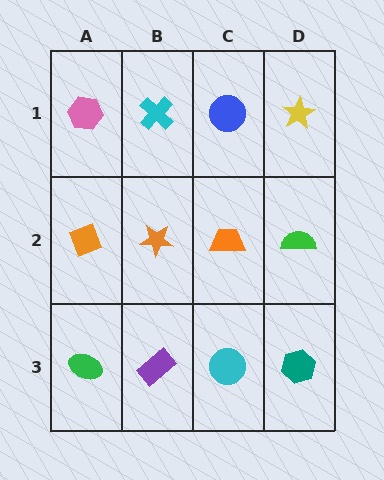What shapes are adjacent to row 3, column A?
An orange diamond (row 2, column A), a purple rectangle (row 3, column B).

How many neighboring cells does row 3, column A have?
2.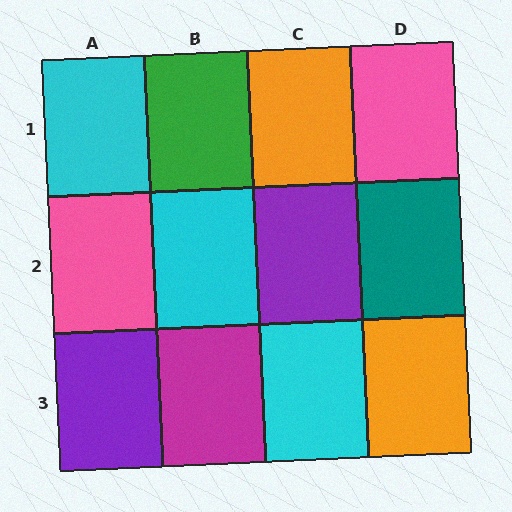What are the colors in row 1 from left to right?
Cyan, green, orange, pink.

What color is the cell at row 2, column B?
Cyan.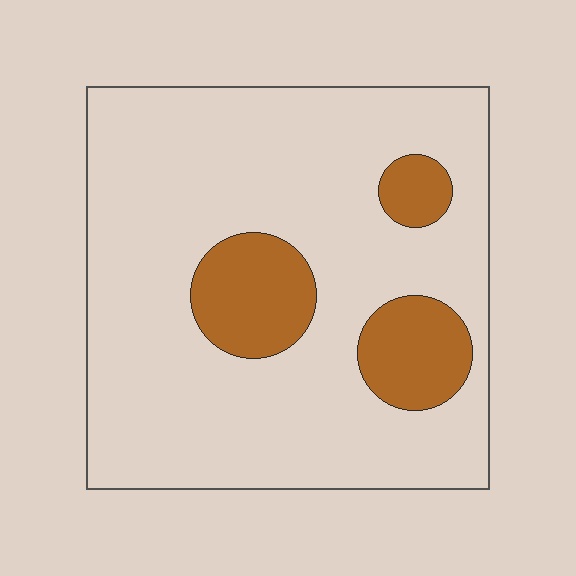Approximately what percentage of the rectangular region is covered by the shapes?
Approximately 15%.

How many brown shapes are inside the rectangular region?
3.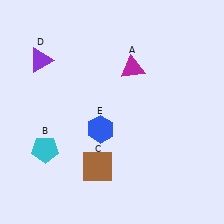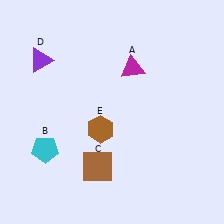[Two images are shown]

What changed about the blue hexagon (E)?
In Image 1, E is blue. In Image 2, it changed to brown.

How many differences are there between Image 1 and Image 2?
There is 1 difference between the two images.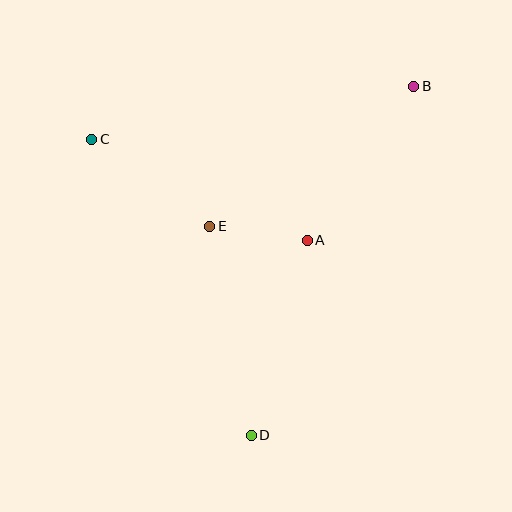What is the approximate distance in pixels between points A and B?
The distance between A and B is approximately 187 pixels.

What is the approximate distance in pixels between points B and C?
The distance between B and C is approximately 326 pixels.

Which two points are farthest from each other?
Points B and D are farthest from each other.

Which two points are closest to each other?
Points A and E are closest to each other.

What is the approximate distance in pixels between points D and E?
The distance between D and E is approximately 213 pixels.